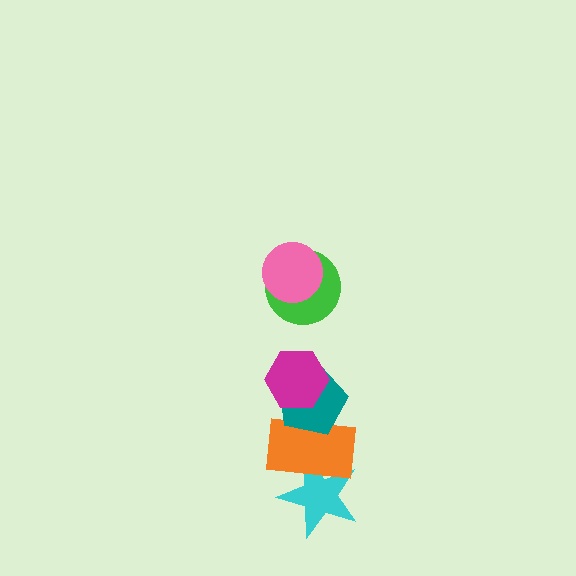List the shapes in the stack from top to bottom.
From top to bottom: the pink circle, the green circle, the magenta hexagon, the teal pentagon, the orange rectangle, the cyan star.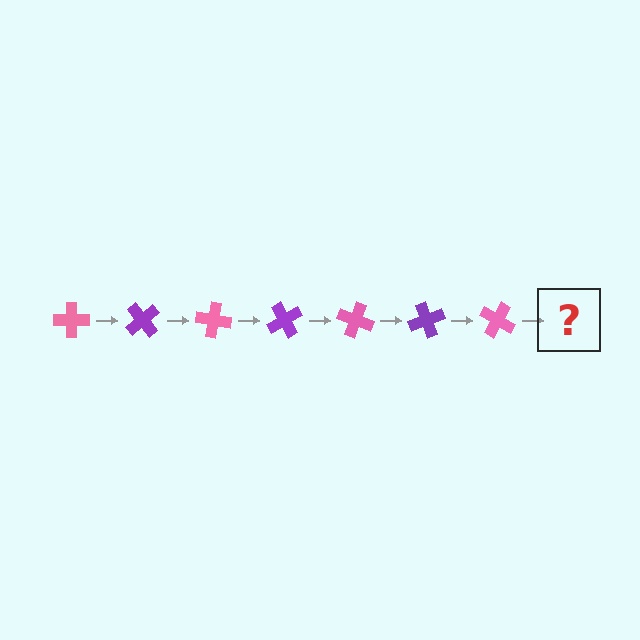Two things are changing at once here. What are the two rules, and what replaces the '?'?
The two rules are that it rotates 50 degrees each step and the color cycles through pink and purple. The '?' should be a purple cross, rotated 350 degrees from the start.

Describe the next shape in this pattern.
It should be a purple cross, rotated 350 degrees from the start.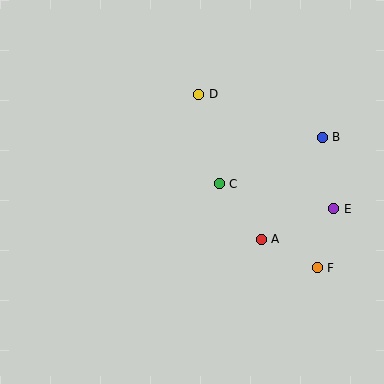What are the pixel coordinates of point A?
Point A is at (261, 239).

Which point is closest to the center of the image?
Point C at (219, 184) is closest to the center.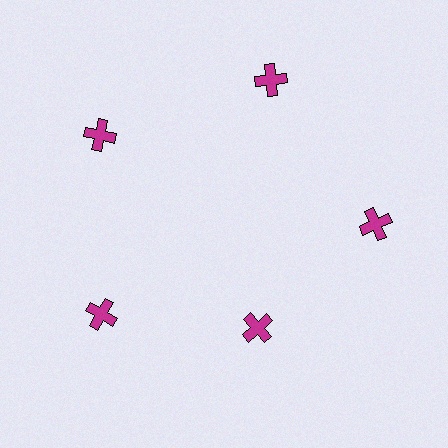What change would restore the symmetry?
The symmetry would be restored by moving it outward, back onto the ring so that all 5 crosses sit at equal angles and equal distance from the center.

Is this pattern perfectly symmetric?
No. The 5 magenta crosses are arranged in a ring, but one element near the 5 o'clock position is pulled inward toward the center, breaking the 5-fold rotational symmetry.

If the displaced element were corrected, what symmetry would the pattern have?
It would have 5-fold rotational symmetry — the pattern would map onto itself every 72 degrees.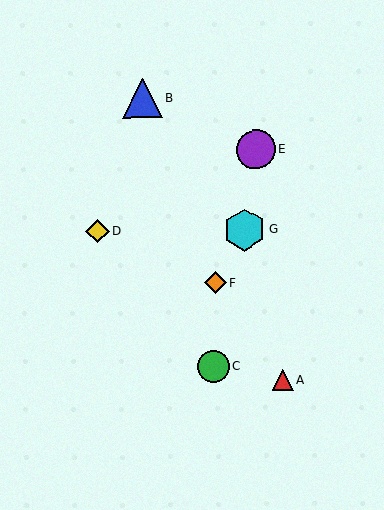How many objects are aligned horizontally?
2 objects (D, G) are aligned horizontally.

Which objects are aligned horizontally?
Objects D, G are aligned horizontally.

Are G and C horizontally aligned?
No, G is at y≈230 and C is at y≈366.